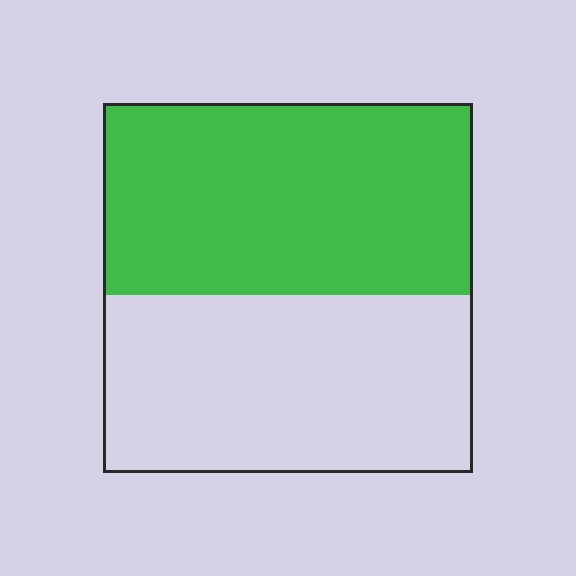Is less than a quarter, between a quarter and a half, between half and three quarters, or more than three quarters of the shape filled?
Between half and three quarters.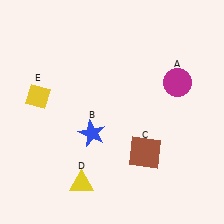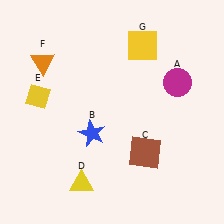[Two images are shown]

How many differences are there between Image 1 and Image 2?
There are 2 differences between the two images.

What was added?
An orange triangle (F), a yellow square (G) were added in Image 2.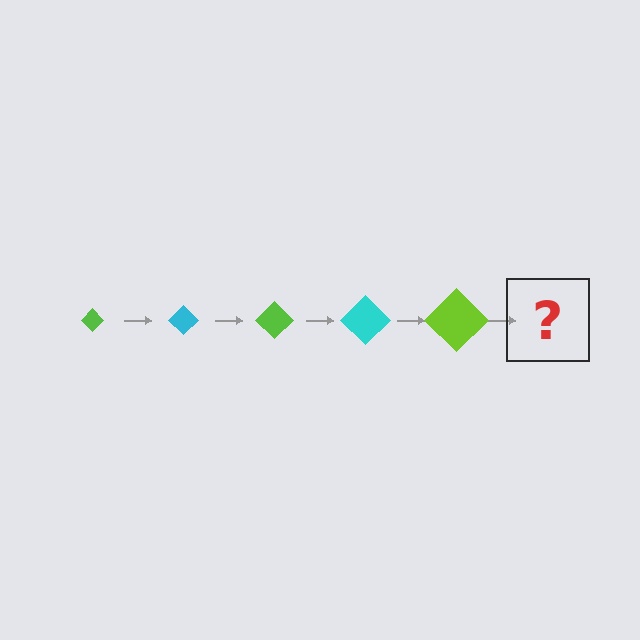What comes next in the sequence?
The next element should be a cyan diamond, larger than the previous one.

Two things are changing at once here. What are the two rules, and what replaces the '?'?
The two rules are that the diamond grows larger each step and the color cycles through lime and cyan. The '?' should be a cyan diamond, larger than the previous one.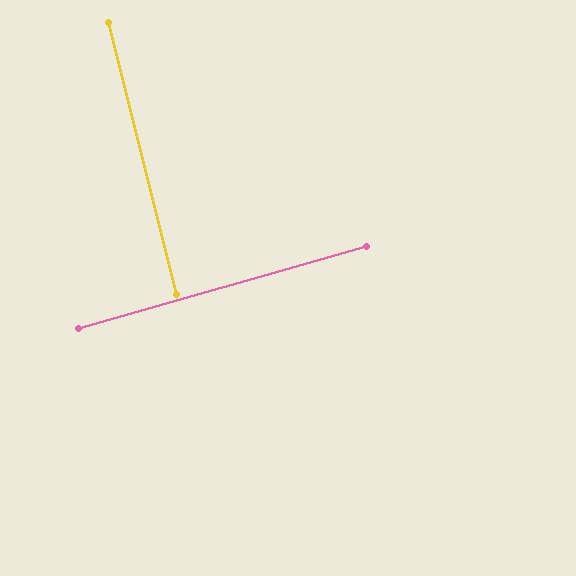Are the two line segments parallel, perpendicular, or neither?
Perpendicular — they meet at approximately 88°.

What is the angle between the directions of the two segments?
Approximately 88 degrees.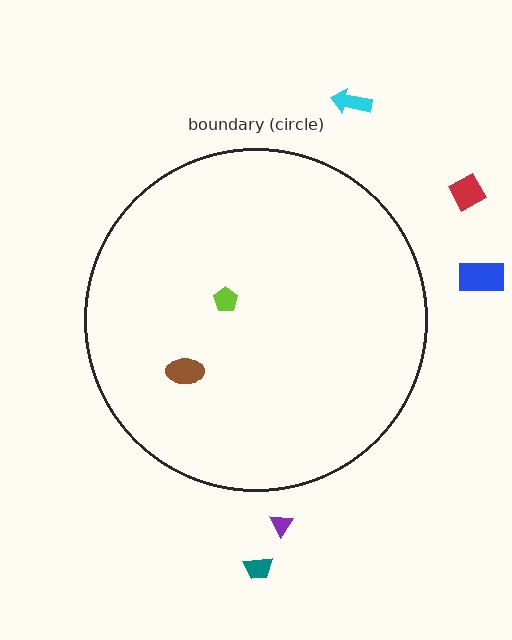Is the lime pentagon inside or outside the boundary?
Inside.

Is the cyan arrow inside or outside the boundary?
Outside.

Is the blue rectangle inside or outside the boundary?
Outside.